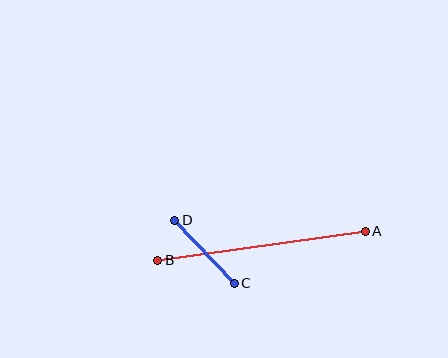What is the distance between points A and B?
The distance is approximately 209 pixels.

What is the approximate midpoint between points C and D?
The midpoint is at approximately (205, 252) pixels.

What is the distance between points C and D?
The distance is approximately 86 pixels.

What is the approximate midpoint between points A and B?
The midpoint is at approximately (262, 246) pixels.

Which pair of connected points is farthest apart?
Points A and B are farthest apart.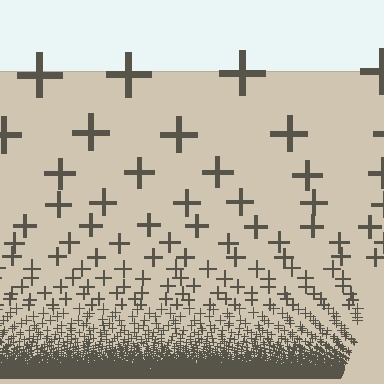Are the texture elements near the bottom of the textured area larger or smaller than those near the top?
Smaller. The gradient is inverted — elements near the bottom are smaller and denser.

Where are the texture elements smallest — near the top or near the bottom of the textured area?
Near the bottom.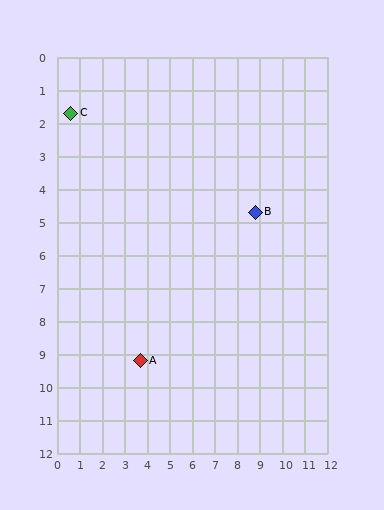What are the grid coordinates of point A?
Point A is at approximately (3.7, 9.2).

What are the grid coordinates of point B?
Point B is at approximately (8.8, 4.7).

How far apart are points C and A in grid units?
Points C and A are about 8.1 grid units apart.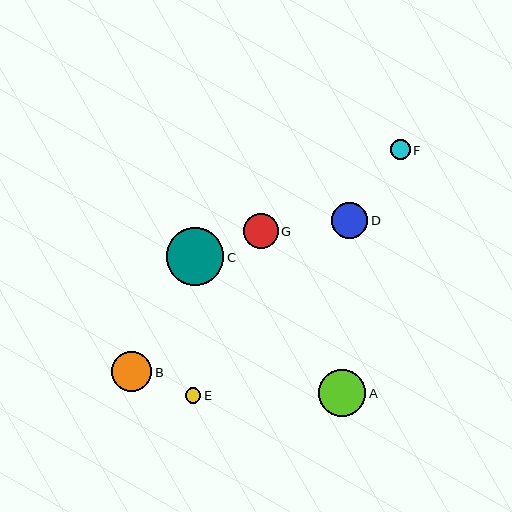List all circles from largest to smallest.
From largest to smallest: C, A, B, D, G, F, E.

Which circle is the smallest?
Circle E is the smallest with a size of approximately 15 pixels.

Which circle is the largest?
Circle C is the largest with a size of approximately 58 pixels.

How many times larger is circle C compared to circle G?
Circle C is approximately 1.7 times the size of circle G.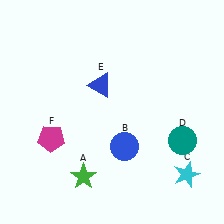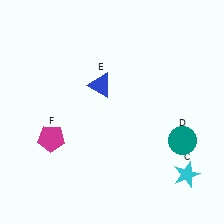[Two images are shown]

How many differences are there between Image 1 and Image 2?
There are 2 differences between the two images.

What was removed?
The green star (A), the blue circle (B) were removed in Image 2.